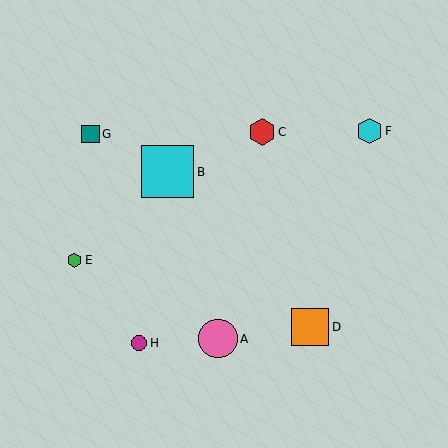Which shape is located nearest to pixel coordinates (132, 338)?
The magenta circle (labeled H) at (139, 343) is nearest to that location.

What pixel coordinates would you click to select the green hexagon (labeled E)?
Click at (74, 260) to select the green hexagon E.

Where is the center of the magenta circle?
The center of the magenta circle is at (139, 343).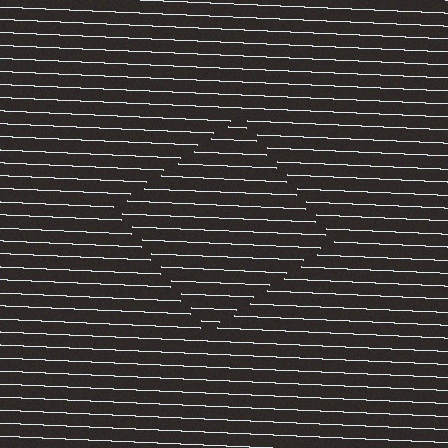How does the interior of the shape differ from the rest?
The interior of the shape contains the same grating, shifted by half a period — the contour is defined by the phase discontinuity where line-ends from the inner and outer gratings abut.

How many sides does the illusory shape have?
4 sides — the line-ends trace a square.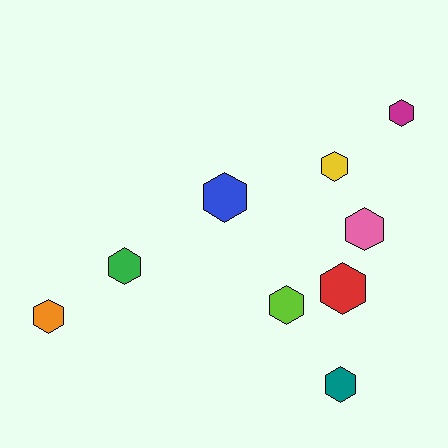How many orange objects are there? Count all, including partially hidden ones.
There is 1 orange object.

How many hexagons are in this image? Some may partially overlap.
There are 9 hexagons.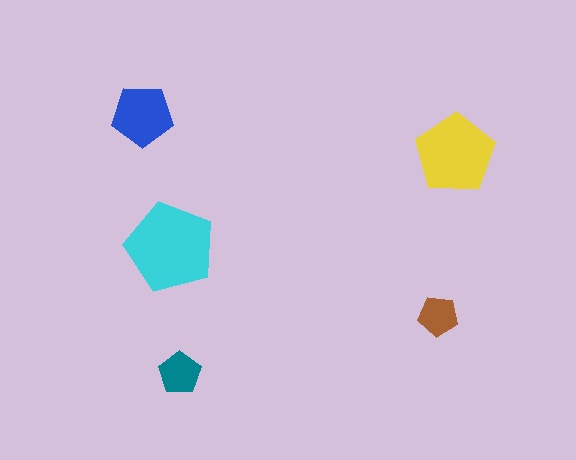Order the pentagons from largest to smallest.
the cyan one, the yellow one, the blue one, the teal one, the brown one.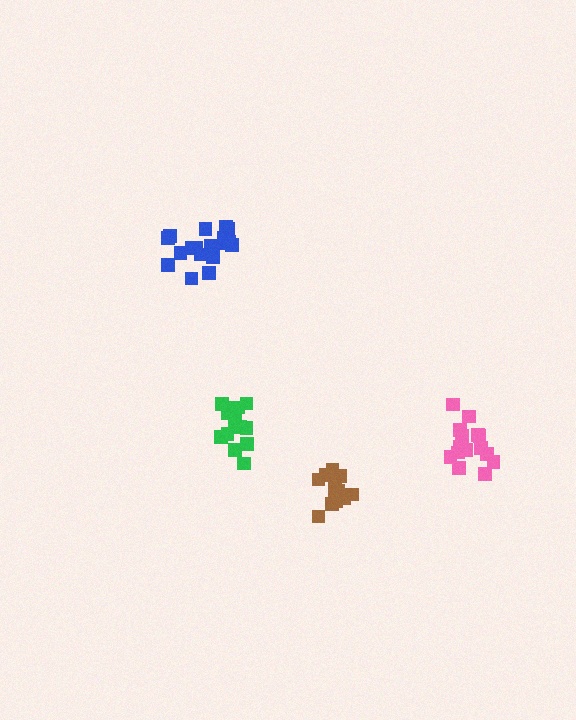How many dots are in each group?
Group 1: 14 dots, Group 2: 14 dots, Group 3: 18 dots, Group 4: 15 dots (61 total).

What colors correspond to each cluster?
The clusters are colored: brown, green, blue, pink.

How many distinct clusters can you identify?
There are 4 distinct clusters.